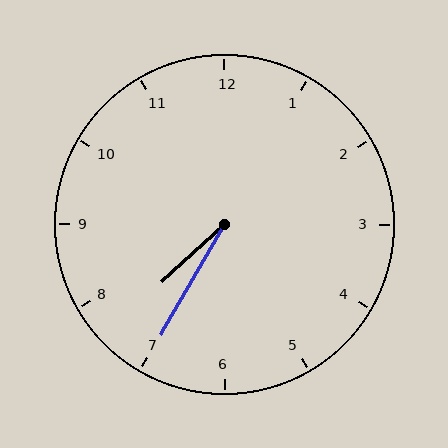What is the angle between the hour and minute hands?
Approximately 18 degrees.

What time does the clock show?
7:35.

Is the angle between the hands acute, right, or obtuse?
It is acute.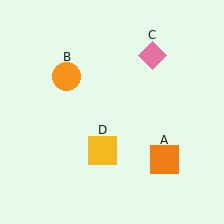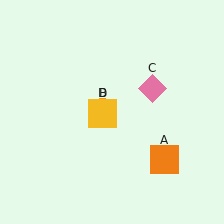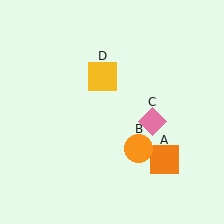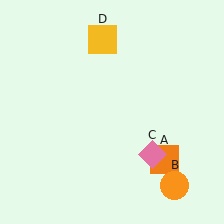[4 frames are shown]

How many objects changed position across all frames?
3 objects changed position: orange circle (object B), pink diamond (object C), yellow square (object D).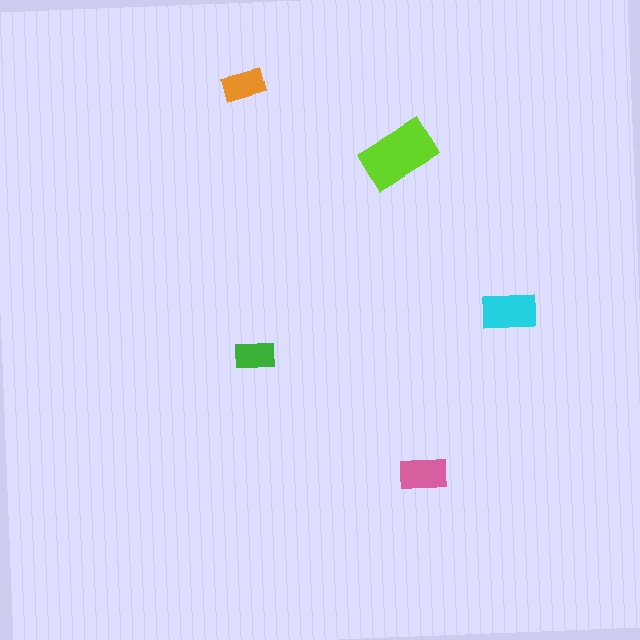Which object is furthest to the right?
The cyan rectangle is rightmost.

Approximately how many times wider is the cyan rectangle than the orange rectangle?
About 1.5 times wider.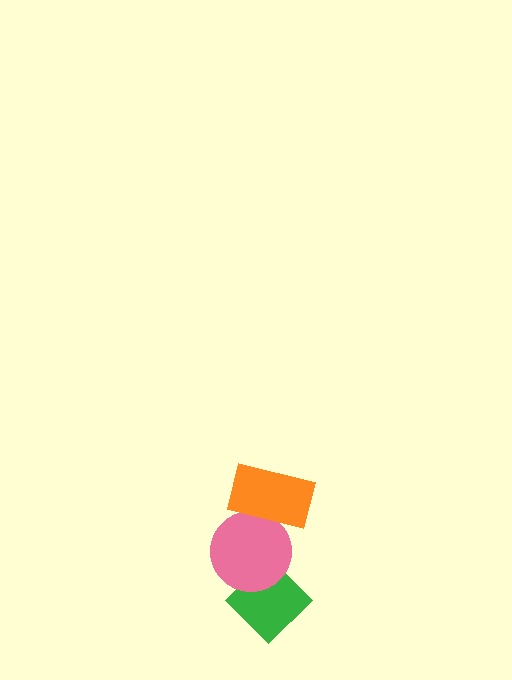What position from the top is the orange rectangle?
The orange rectangle is 1st from the top.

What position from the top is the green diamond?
The green diamond is 3rd from the top.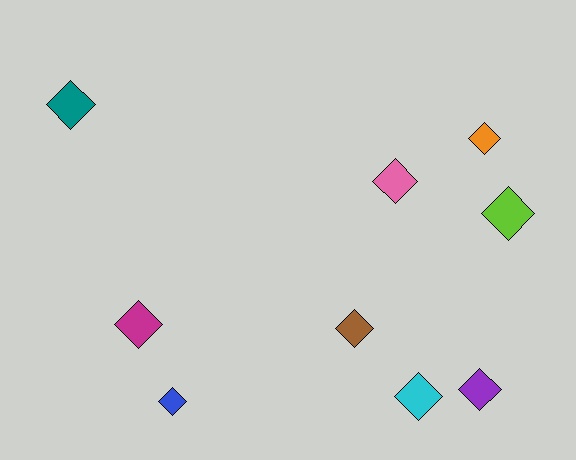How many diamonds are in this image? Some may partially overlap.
There are 9 diamonds.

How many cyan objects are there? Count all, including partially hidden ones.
There is 1 cyan object.